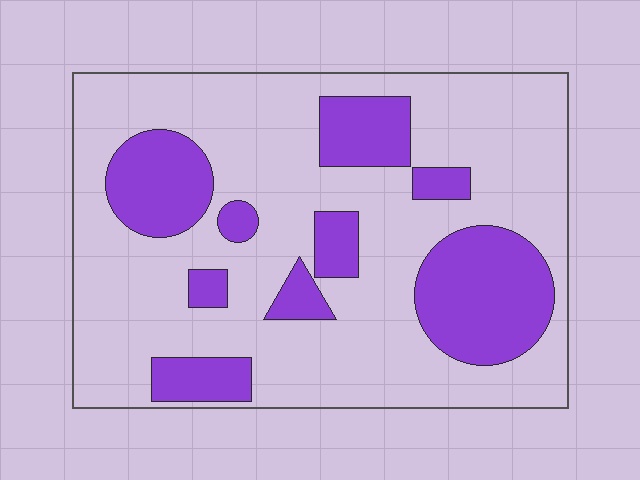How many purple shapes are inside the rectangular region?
9.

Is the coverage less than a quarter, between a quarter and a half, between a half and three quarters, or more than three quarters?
Between a quarter and a half.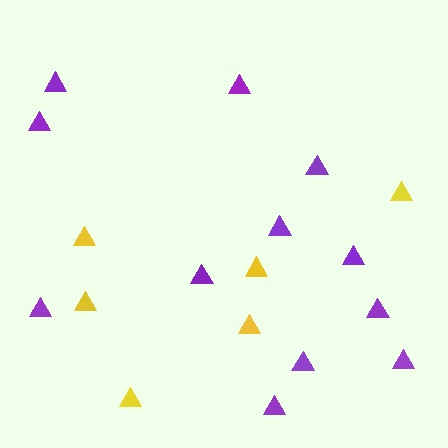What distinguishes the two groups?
There are 2 groups: one group of yellow triangles (6) and one group of purple triangles (12).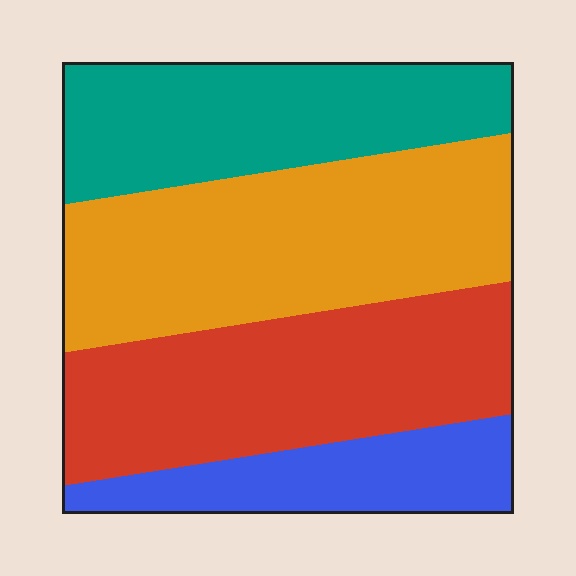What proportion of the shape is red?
Red takes up about one third (1/3) of the shape.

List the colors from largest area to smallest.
From largest to smallest: orange, red, teal, blue.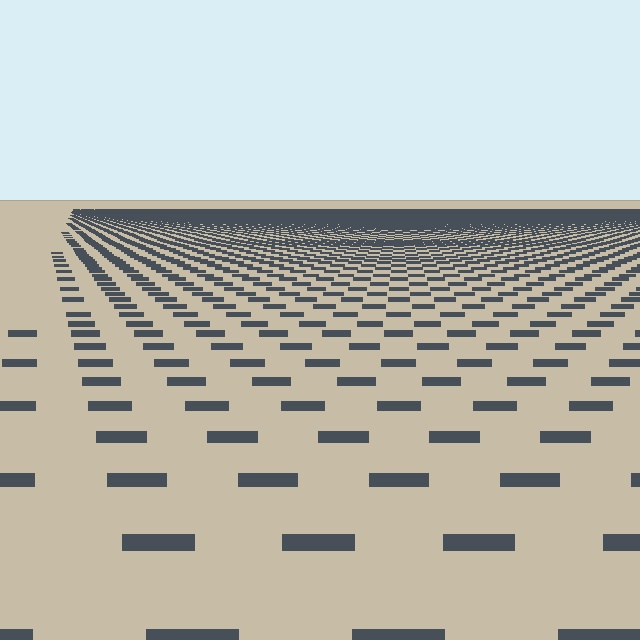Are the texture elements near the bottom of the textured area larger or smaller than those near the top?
Larger. Near the bottom, elements are closer to the viewer and appear at a bigger on-screen size.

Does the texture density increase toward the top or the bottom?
Density increases toward the top.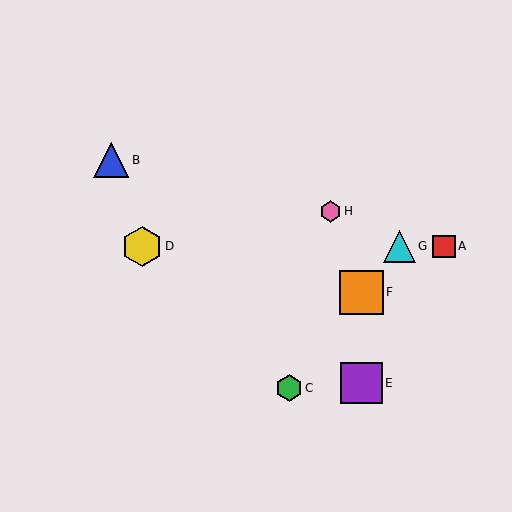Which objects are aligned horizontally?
Objects A, D, G are aligned horizontally.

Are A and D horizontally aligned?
Yes, both are at y≈246.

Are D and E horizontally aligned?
No, D is at y≈246 and E is at y≈383.